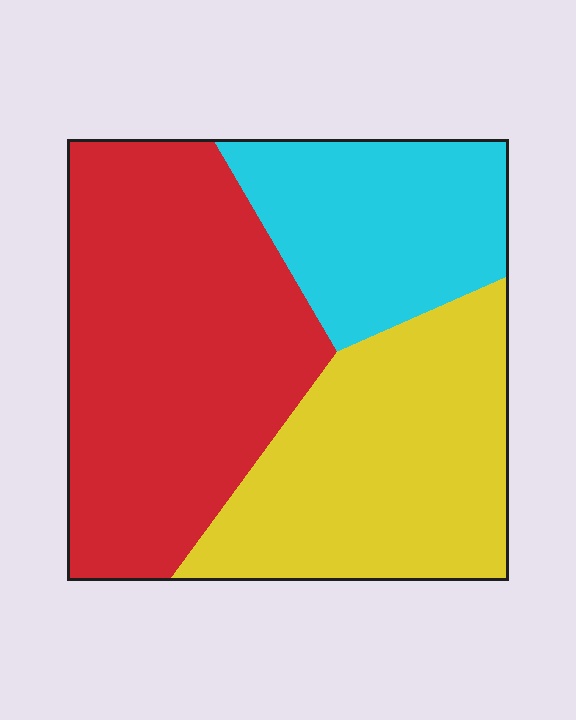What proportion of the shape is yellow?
Yellow covers roughly 35% of the shape.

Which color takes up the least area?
Cyan, at roughly 20%.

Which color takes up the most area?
Red, at roughly 45%.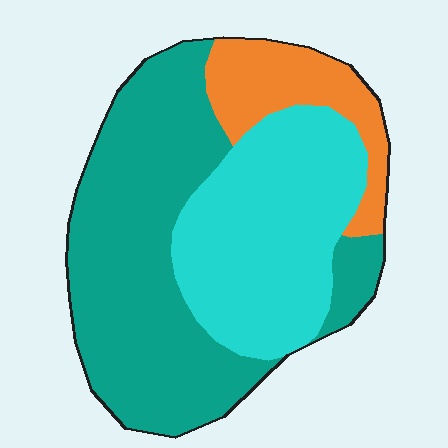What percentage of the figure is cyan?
Cyan covers about 35% of the figure.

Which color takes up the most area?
Teal, at roughly 50%.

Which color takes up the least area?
Orange, at roughly 15%.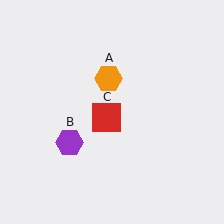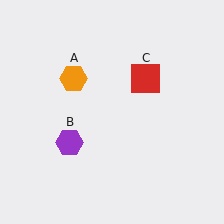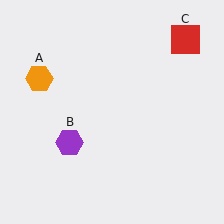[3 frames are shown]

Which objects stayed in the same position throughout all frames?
Purple hexagon (object B) remained stationary.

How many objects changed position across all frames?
2 objects changed position: orange hexagon (object A), red square (object C).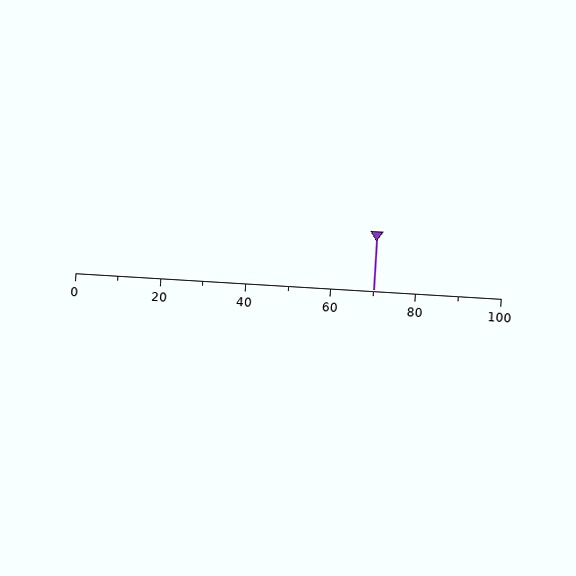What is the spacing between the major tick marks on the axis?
The major ticks are spaced 20 apart.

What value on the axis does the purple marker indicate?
The marker indicates approximately 70.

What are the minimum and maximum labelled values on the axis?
The axis runs from 0 to 100.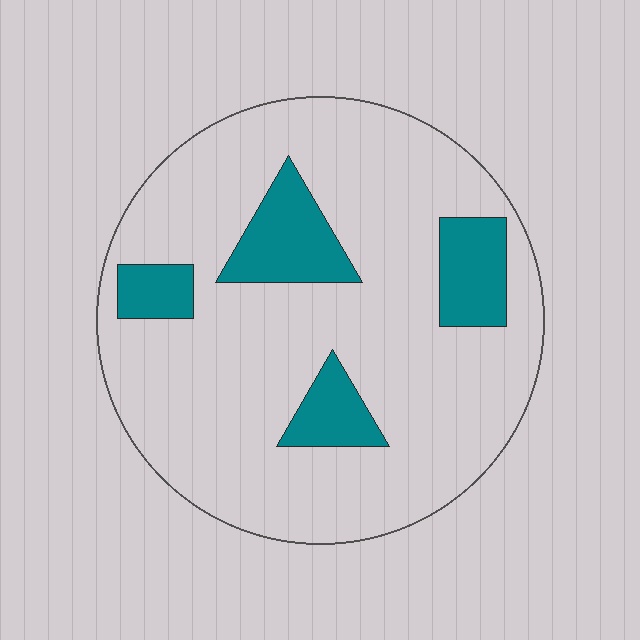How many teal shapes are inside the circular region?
4.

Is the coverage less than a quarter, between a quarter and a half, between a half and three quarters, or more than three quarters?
Less than a quarter.